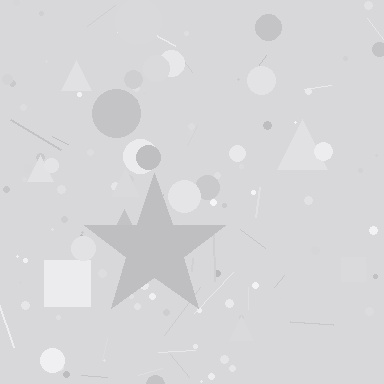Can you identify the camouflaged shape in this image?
The camouflaged shape is a star.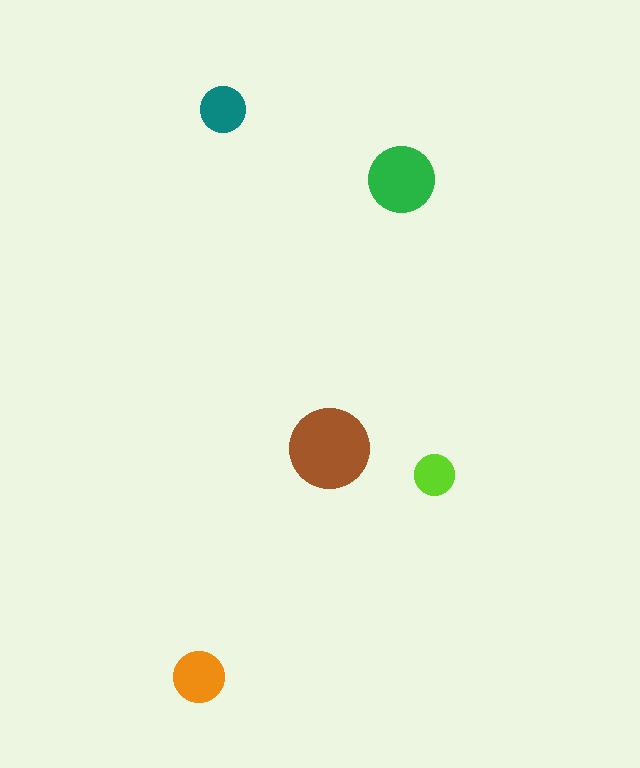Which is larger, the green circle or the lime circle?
The green one.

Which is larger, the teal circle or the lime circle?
The teal one.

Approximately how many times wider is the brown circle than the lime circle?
About 2 times wider.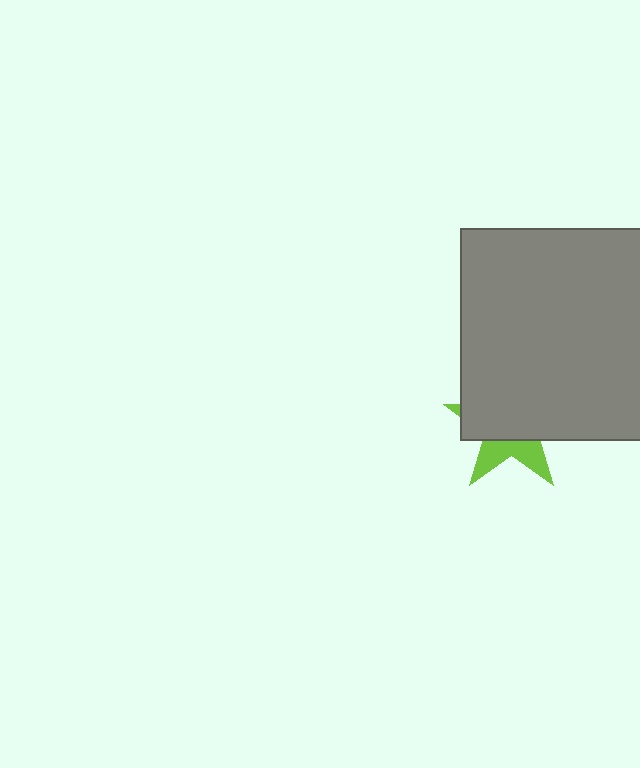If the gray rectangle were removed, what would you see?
You would see the complete lime star.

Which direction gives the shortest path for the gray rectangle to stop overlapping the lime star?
Moving up gives the shortest separation.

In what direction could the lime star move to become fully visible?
The lime star could move down. That would shift it out from behind the gray rectangle entirely.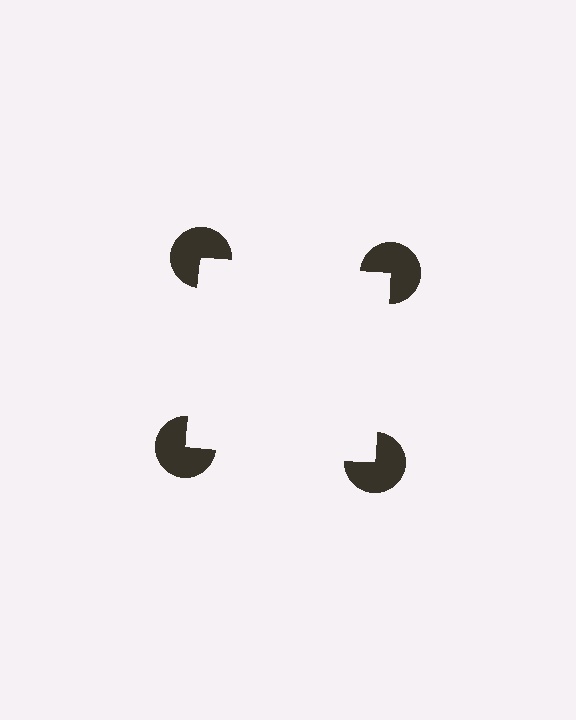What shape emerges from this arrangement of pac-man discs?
An illusory square — its edges are inferred from the aligned wedge cuts in the pac-man discs, not physically drawn.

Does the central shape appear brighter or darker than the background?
It typically appears slightly brighter than the background, even though no actual brightness change is drawn.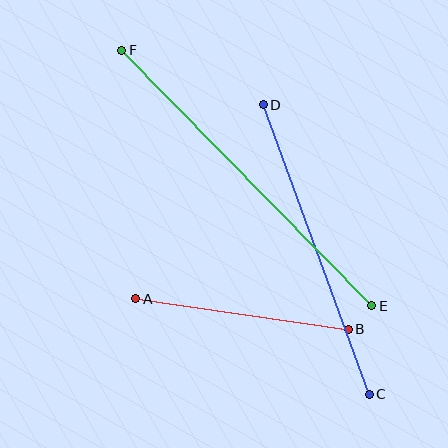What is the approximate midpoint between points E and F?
The midpoint is at approximately (247, 178) pixels.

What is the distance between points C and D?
The distance is approximately 308 pixels.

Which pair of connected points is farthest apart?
Points E and F are farthest apart.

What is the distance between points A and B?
The distance is approximately 215 pixels.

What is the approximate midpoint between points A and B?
The midpoint is at approximately (242, 314) pixels.